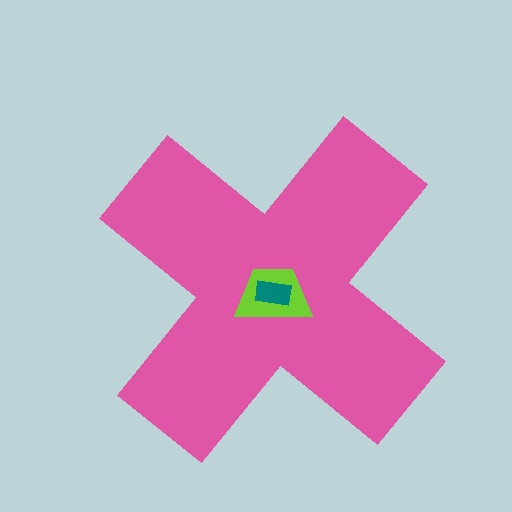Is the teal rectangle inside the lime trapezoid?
Yes.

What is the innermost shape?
The teal rectangle.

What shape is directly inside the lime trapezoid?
The teal rectangle.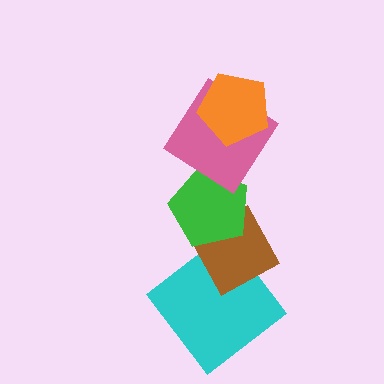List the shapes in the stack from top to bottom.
From top to bottom: the orange pentagon, the pink diamond, the green pentagon, the brown diamond, the cyan diamond.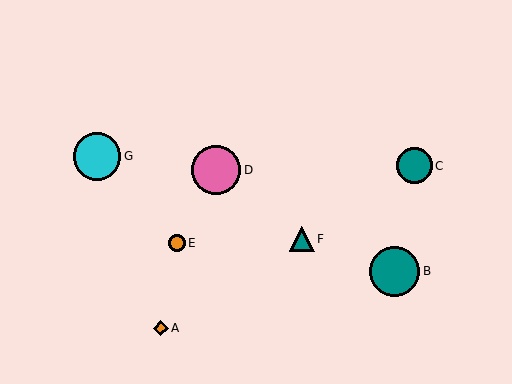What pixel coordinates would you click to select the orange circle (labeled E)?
Click at (177, 243) to select the orange circle E.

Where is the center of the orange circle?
The center of the orange circle is at (177, 243).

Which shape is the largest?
The teal circle (labeled B) is the largest.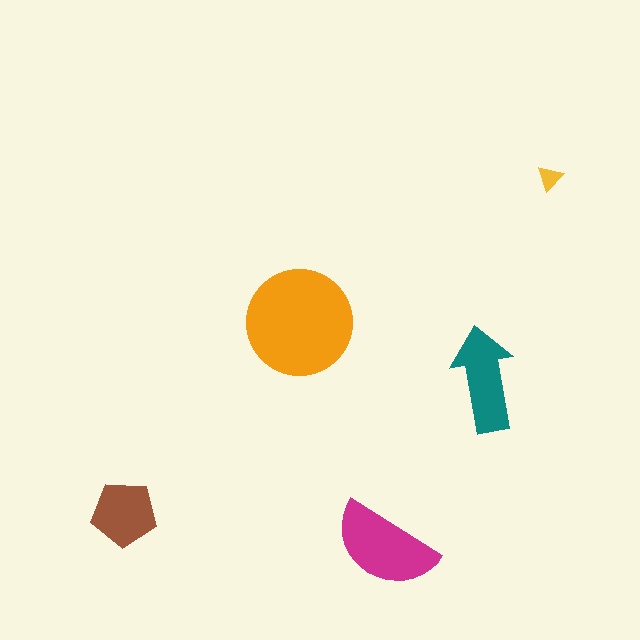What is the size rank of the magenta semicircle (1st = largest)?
2nd.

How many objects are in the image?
There are 5 objects in the image.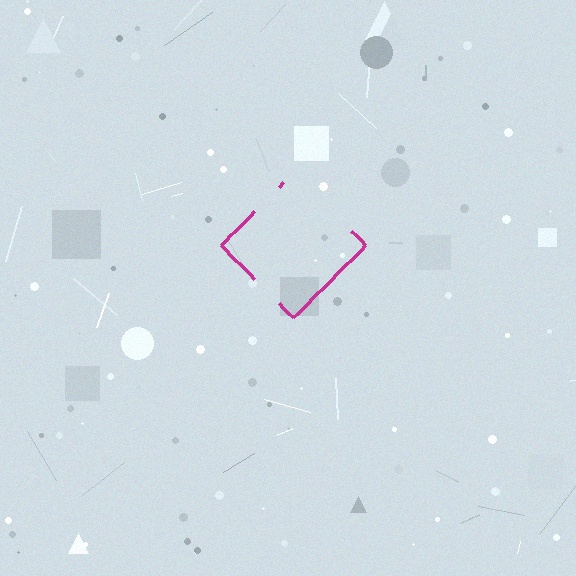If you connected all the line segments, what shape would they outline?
They would outline a diamond.